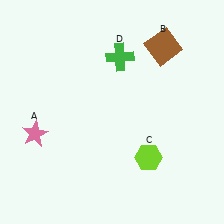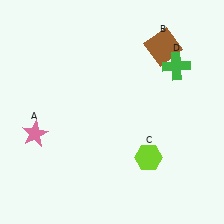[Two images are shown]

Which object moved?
The green cross (D) moved right.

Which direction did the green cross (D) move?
The green cross (D) moved right.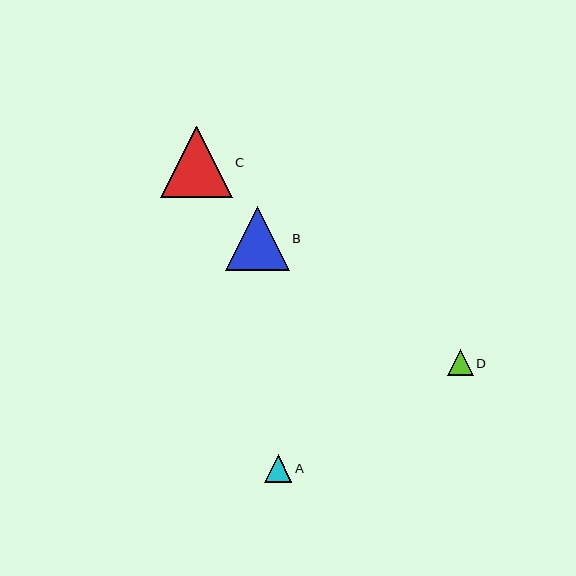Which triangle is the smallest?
Triangle D is the smallest with a size of approximately 26 pixels.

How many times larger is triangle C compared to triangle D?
Triangle C is approximately 2.7 times the size of triangle D.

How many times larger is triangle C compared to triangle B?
Triangle C is approximately 1.1 times the size of triangle B.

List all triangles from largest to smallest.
From largest to smallest: C, B, A, D.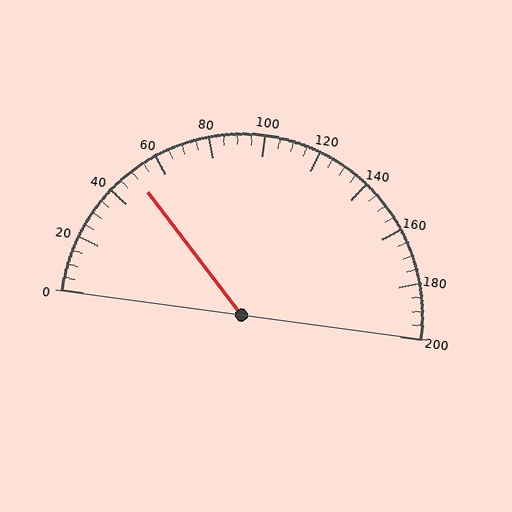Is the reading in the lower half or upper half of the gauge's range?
The reading is in the lower half of the range (0 to 200).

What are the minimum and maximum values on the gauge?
The gauge ranges from 0 to 200.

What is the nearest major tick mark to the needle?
The nearest major tick mark is 40.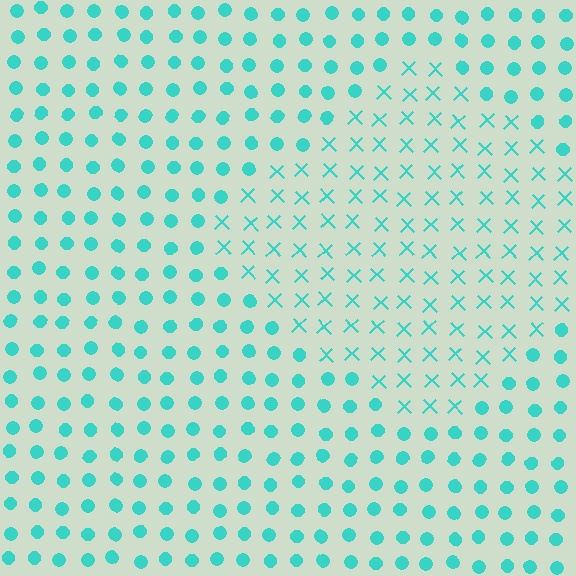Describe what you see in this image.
The image is filled with small cyan elements arranged in a uniform grid. A diamond-shaped region contains X marks, while the surrounding area contains circles. The boundary is defined purely by the change in element shape.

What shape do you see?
I see a diamond.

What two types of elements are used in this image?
The image uses X marks inside the diamond region and circles outside it.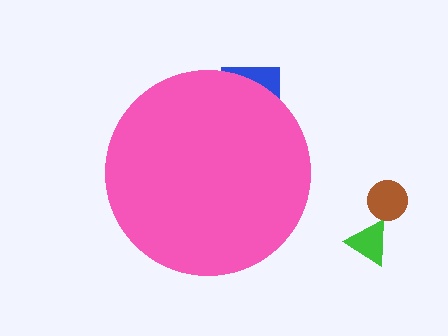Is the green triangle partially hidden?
No, the green triangle is fully visible.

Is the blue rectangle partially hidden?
Yes, the blue rectangle is partially hidden behind the pink circle.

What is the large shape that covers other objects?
A pink circle.